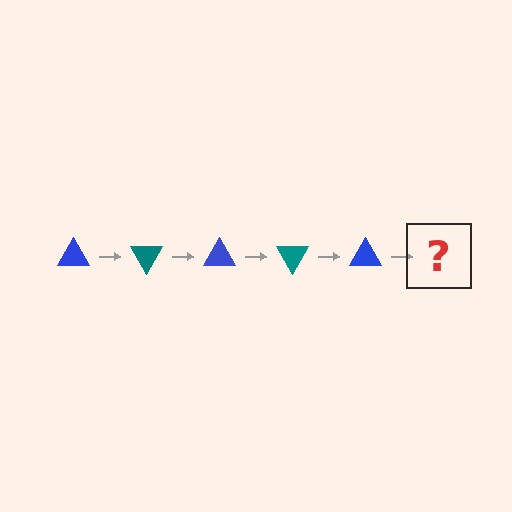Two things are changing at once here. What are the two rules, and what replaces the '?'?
The two rules are that it rotates 60 degrees each step and the color cycles through blue and teal. The '?' should be a teal triangle, rotated 300 degrees from the start.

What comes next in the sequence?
The next element should be a teal triangle, rotated 300 degrees from the start.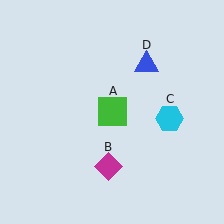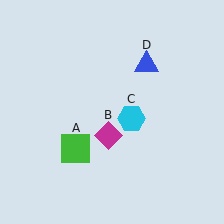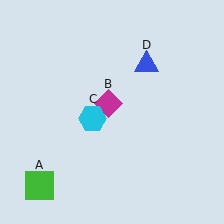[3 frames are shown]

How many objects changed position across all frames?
3 objects changed position: green square (object A), magenta diamond (object B), cyan hexagon (object C).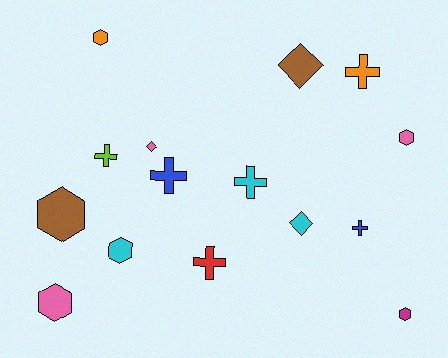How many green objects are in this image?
There are no green objects.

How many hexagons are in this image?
There are 6 hexagons.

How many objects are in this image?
There are 15 objects.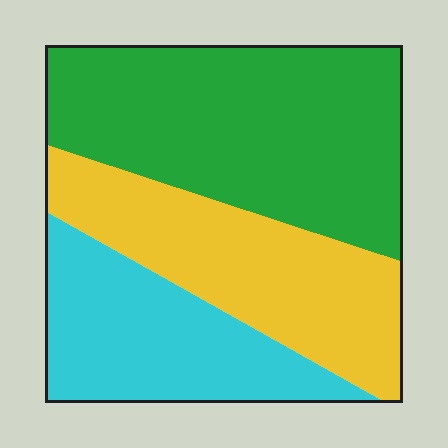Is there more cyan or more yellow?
Yellow.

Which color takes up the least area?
Cyan, at roughly 25%.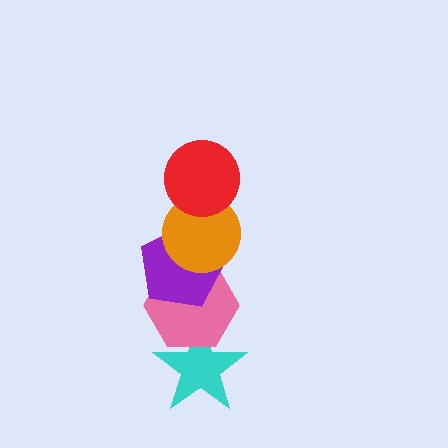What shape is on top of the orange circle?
The red circle is on top of the orange circle.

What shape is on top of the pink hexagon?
The purple pentagon is on top of the pink hexagon.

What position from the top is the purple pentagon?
The purple pentagon is 3rd from the top.